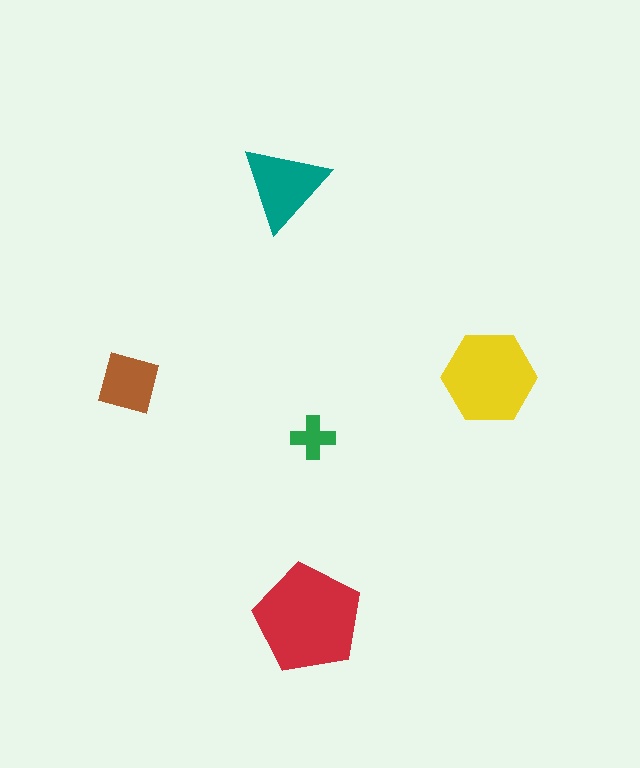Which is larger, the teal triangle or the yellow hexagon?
The yellow hexagon.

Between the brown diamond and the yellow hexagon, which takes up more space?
The yellow hexagon.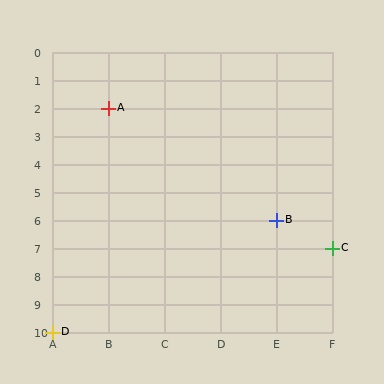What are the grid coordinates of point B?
Point B is at grid coordinates (E, 6).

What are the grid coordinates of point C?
Point C is at grid coordinates (F, 7).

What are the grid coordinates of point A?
Point A is at grid coordinates (B, 2).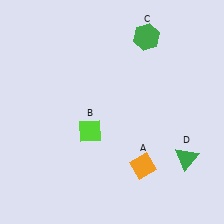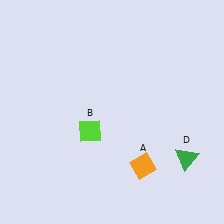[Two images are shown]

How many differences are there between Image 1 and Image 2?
There is 1 difference between the two images.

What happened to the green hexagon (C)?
The green hexagon (C) was removed in Image 2. It was in the top-right area of Image 1.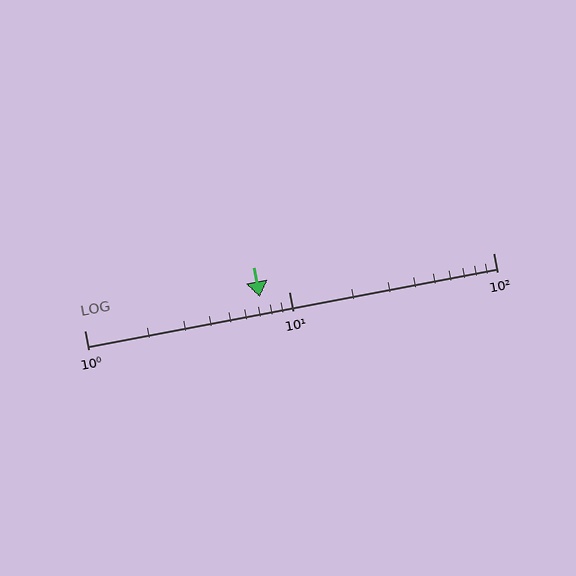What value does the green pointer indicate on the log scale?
The pointer indicates approximately 7.2.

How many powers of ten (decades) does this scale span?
The scale spans 2 decades, from 1 to 100.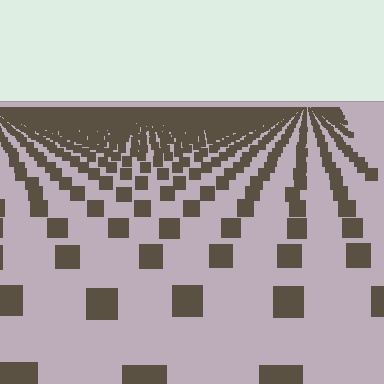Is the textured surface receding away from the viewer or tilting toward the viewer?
The surface is receding away from the viewer. Texture elements get smaller and denser toward the top.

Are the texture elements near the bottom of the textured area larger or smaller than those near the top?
Larger. Near the bottom, elements are closer to the viewer and appear at a bigger on-screen size.